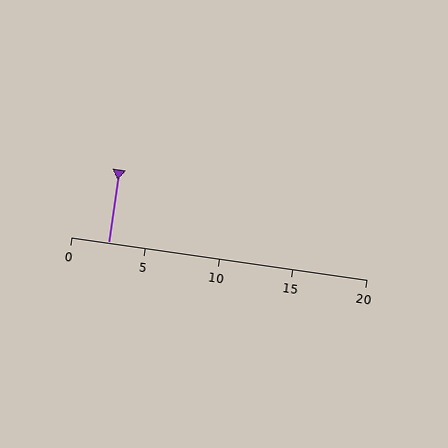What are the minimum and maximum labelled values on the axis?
The axis runs from 0 to 20.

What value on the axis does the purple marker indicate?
The marker indicates approximately 2.5.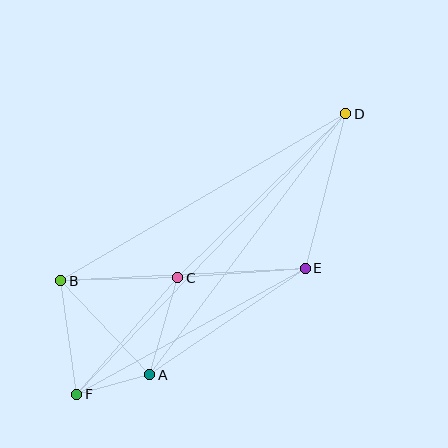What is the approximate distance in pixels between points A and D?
The distance between A and D is approximately 327 pixels.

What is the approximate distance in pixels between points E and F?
The distance between E and F is approximately 261 pixels.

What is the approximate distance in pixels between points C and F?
The distance between C and F is approximately 154 pixels.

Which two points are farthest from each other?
Points D and F are farthest from each other.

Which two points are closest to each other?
Points A and F are closest to each other.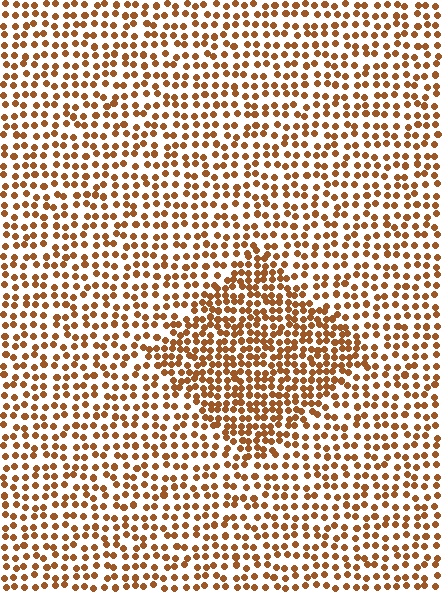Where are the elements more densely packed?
The elements are more densely packed inside the diamond boundary.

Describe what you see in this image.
The image contains small brown elements arranged at two different densities. A diamond-shaped region is visible where the elements are more densely packed than the surrounding area.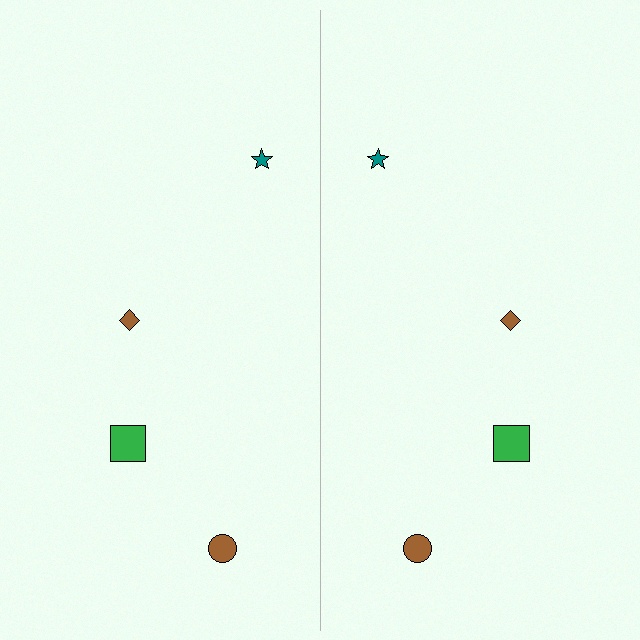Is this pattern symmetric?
Yes, this pattern has bilateral (reflection) symmetry.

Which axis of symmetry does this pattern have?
The pattern has a vertical axis of symmetry running through the center of the image.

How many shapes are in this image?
There are 8 shapes in this image.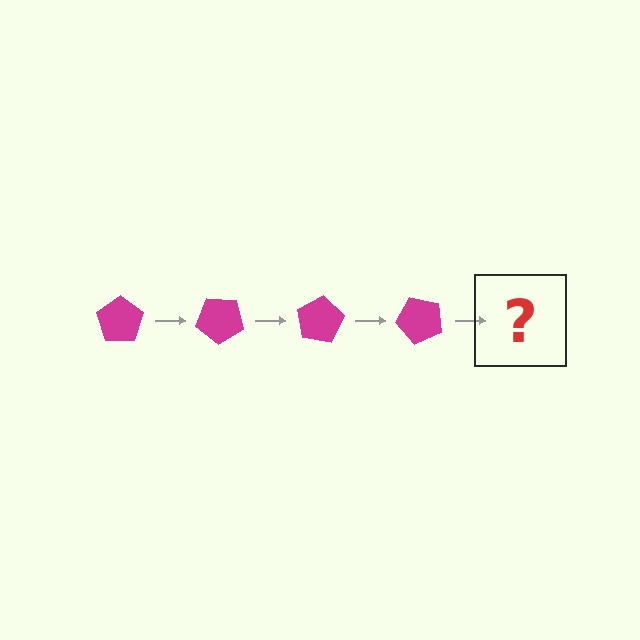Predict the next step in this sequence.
The next step is a magenta pentagon rotated 160 degrees.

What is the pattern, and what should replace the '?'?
The pattern is that the pentagon rotates 40 degrees each step. The '?' should be a magenta pentagon rotated 160 degrees.